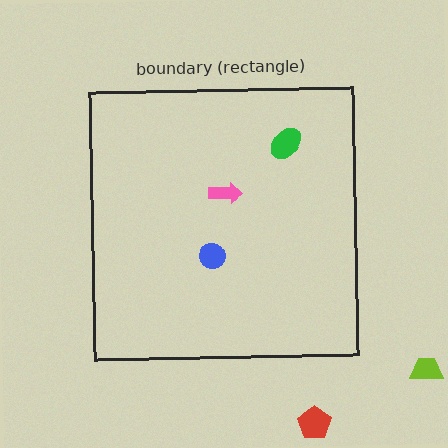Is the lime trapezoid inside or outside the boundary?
Outside.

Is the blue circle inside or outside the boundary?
Inside.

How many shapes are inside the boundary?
3 inside, 2 outside.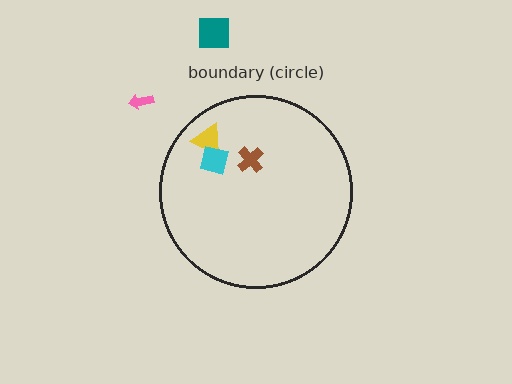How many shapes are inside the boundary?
3 inside, 2 outside.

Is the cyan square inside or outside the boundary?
Inside.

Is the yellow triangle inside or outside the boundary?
Inside.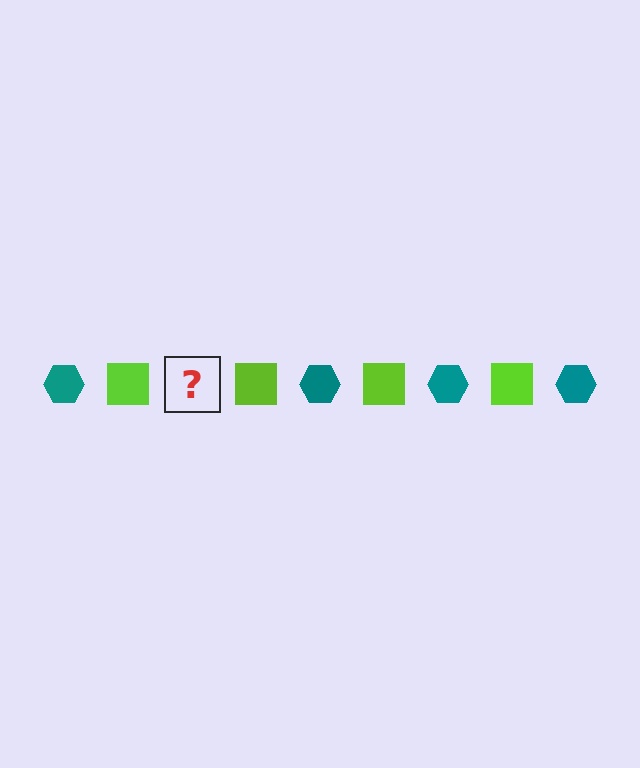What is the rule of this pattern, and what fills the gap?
The rule is that the pattern alternates between teal hexagon and lime square. The gap should be filled with a teal hexagon.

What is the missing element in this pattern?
The missing element is a teal hexagon.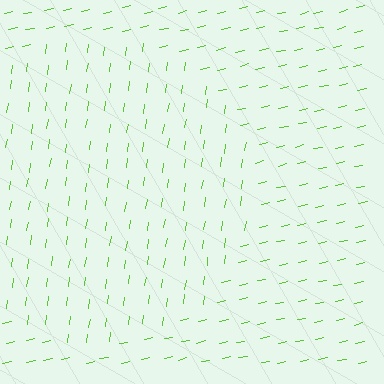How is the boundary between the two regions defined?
The boundary is defined purely by a change in line orientation (approximately 69 degrees difference). All lines are the same color and thickness.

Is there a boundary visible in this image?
Yes, there is a texture boundary formed by a change in line orientation.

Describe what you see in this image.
The image is filled with small lime line segments. A circle region in the image has lines oriented differently from the surrounding lines, creating a visible texture boundary.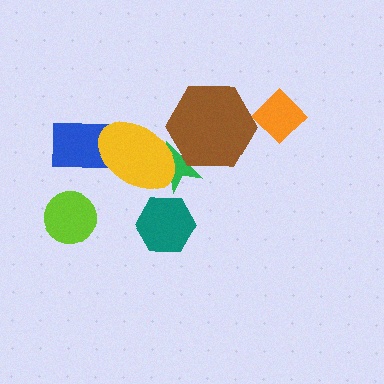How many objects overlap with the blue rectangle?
1 object overlaps with the blue rectangle.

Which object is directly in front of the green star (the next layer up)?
The yellow ellipse is directly in front of the green star.